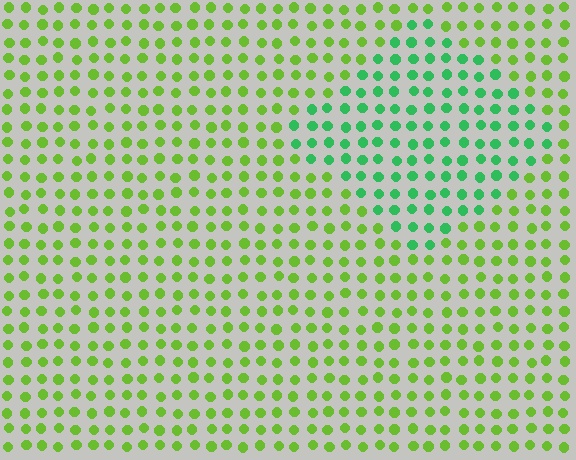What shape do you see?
I see a diamond.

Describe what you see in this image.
The image is filled with small lime elements in a uniform arrangement. A diamond-shaped region is visible where the elements are tinted to a slightly different hue, forming a subtle color boundary.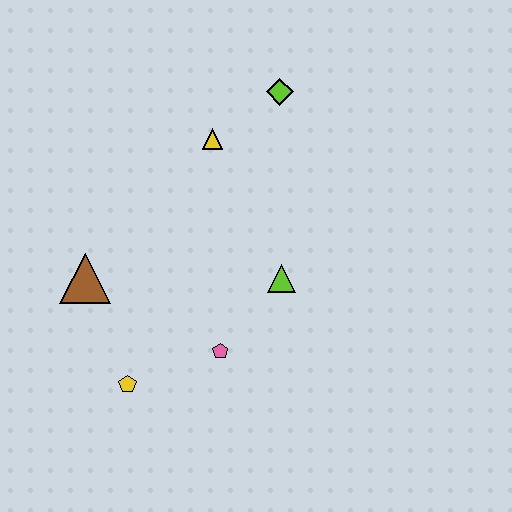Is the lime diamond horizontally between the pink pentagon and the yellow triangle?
No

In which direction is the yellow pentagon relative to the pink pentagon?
The yellow pentagon is to the left of the pink pentagon.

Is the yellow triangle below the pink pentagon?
No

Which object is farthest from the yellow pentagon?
The lime diamond is farthest from the yellow pentagon.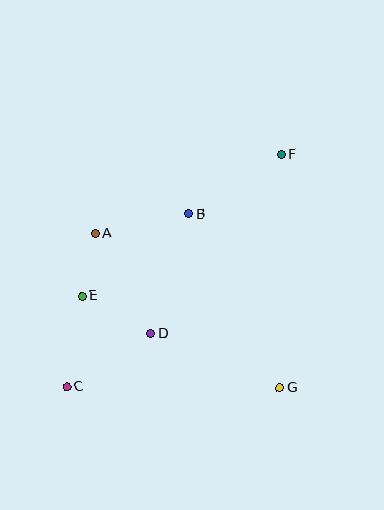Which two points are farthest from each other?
Points C and F are farthest from each other.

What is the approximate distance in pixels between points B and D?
The distance between B and D is approximately 126 pixels.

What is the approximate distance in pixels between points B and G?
The distance between B and G is approximately 196 pixels.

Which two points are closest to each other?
Points A and E are closest to each other.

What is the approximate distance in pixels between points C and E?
The distance between C and E is approximately 92 pixels.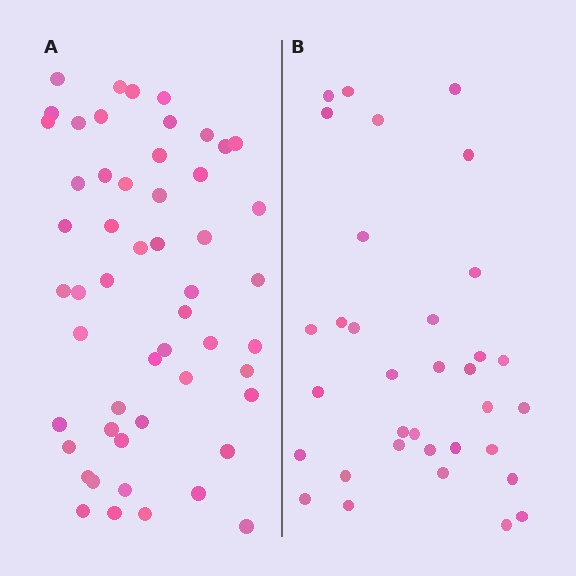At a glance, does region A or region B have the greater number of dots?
Region A (the left region) has more dots.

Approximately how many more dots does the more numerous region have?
Region A has approximately 20 more dots than region B.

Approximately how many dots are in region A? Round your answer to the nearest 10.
About 50 dots. (The exact count is 53, which rounds to 50.)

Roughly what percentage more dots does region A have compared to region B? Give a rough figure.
About 55% more.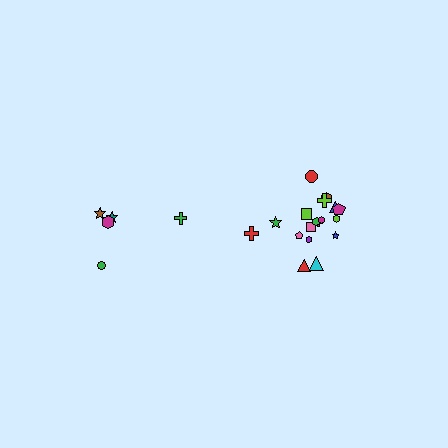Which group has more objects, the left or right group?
The right group.